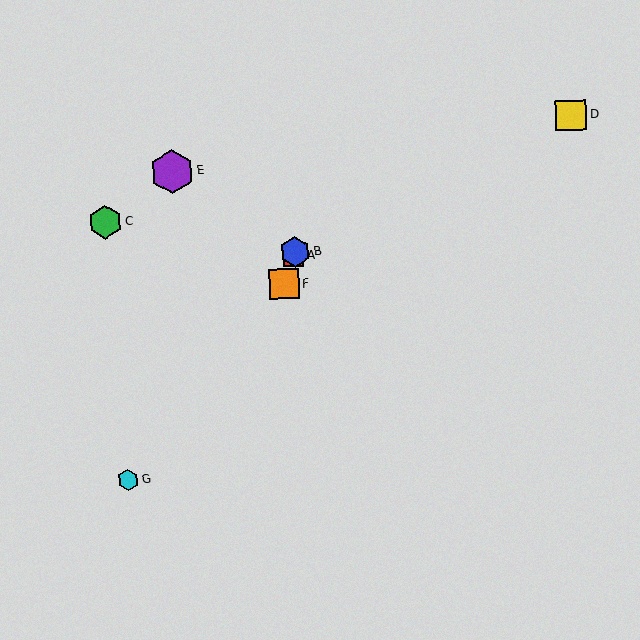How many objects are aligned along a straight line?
3 objects (A, B, F) are aligned along a straight line.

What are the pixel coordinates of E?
Object E is at (172, 172).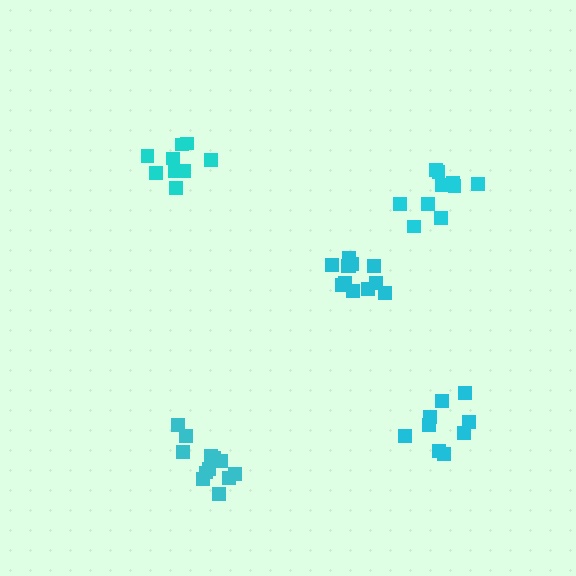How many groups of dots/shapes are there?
There are 5 groups.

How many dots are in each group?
Group 1: 12 dots, Group 2: 10 dots, Group 3: 9 dots, Group 4: 9 dots, Group 5: 12 dots (52 total).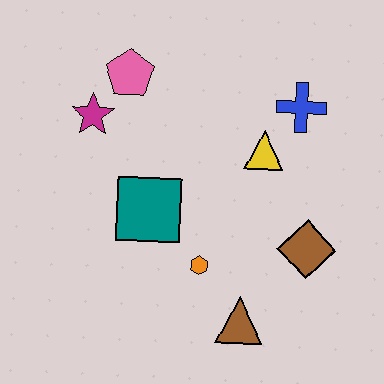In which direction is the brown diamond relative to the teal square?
The brown diamond is to the right of the teal square.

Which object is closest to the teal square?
The orange hexagon is closest to the teal square.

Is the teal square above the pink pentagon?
No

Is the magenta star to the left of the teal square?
Yes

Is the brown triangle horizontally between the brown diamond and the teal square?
Yes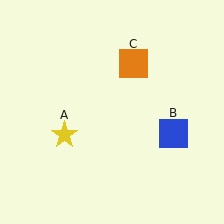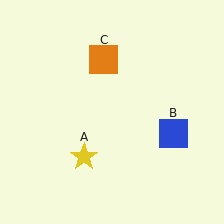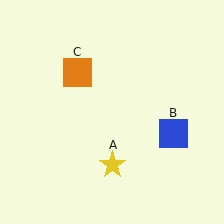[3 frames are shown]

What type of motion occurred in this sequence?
The yellow star (object A), orange square (object C) rotated counterclockwise around the center of the scene.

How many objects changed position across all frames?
2 objects changed position: yellow star (object A), orange square (object C).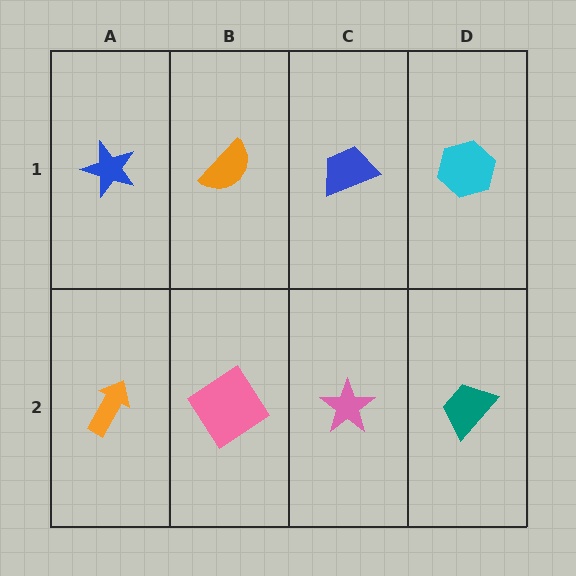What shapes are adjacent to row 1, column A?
An orange arrow (row 2, column A), an orange semicircle (row 1, column B).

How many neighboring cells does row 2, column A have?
2.